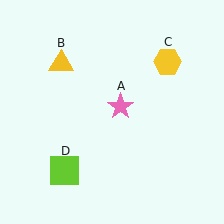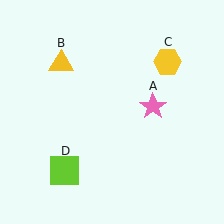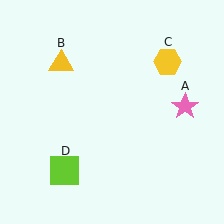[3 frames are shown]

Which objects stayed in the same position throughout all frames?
Yellow triangle (object B) and yellow hexagon (object C) and lime square (object D) remained stationary.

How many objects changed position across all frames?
1 object changed position: pink star (object A).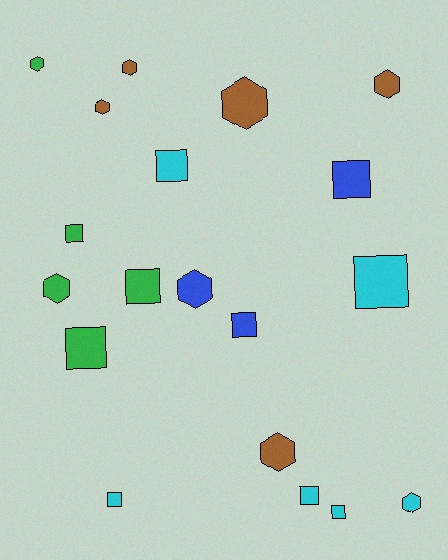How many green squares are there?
There are 3 green squares.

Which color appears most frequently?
Cyan, with 6 objects.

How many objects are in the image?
There are 19 objects.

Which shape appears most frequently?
Square, with 10 objects.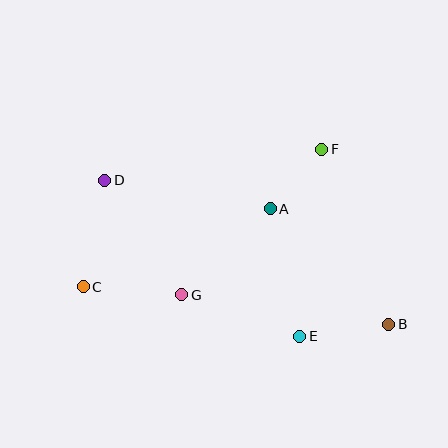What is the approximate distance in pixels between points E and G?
The distance between E and G is approximately 125 pixels.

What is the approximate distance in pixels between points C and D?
The distance between C and D is approximately 109 pixels.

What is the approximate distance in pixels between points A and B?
The distance between A and B is approximately 166 pixels.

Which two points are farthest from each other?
Points B and D are farthest from each other.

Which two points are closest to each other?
Points A and F are closest to each other.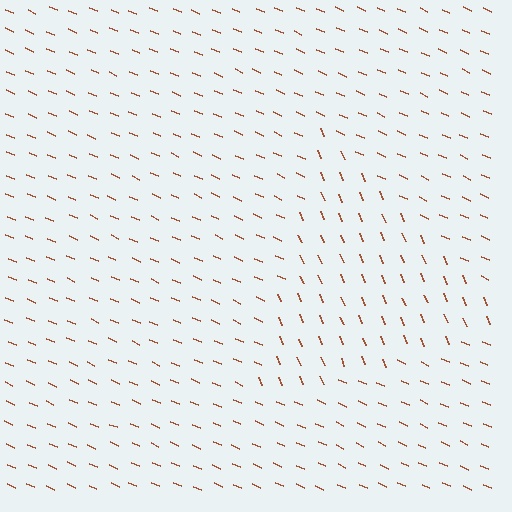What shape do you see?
I see a triangle.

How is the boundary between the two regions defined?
The boundary is defined purely by a change in line orientation (approximately 45 degrees difference). All lines are the same color and thickness.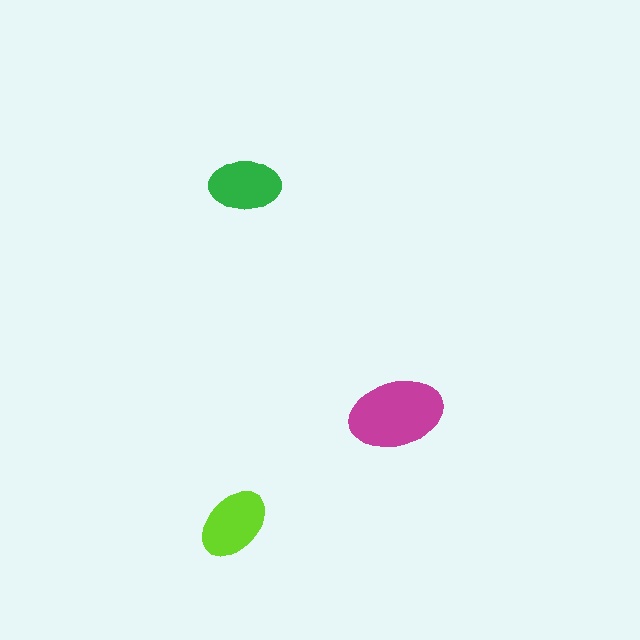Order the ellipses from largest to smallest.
the magenta one, the lime one, the green one.